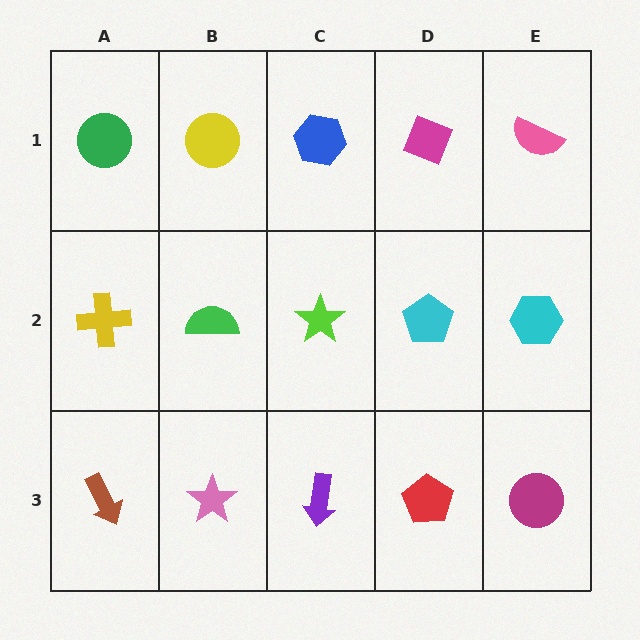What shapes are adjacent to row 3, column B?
A green semicircle (row 2, column B), a brown arrow (row 3, column A), a purple arrow (row 3, column C).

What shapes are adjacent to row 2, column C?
A blue hexagon (row 1, column C), a purple arrow (row 3, column C), a green semicircle (row 2, column B), a cyan pentagon (row 2, column D).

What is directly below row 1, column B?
A green semicircle.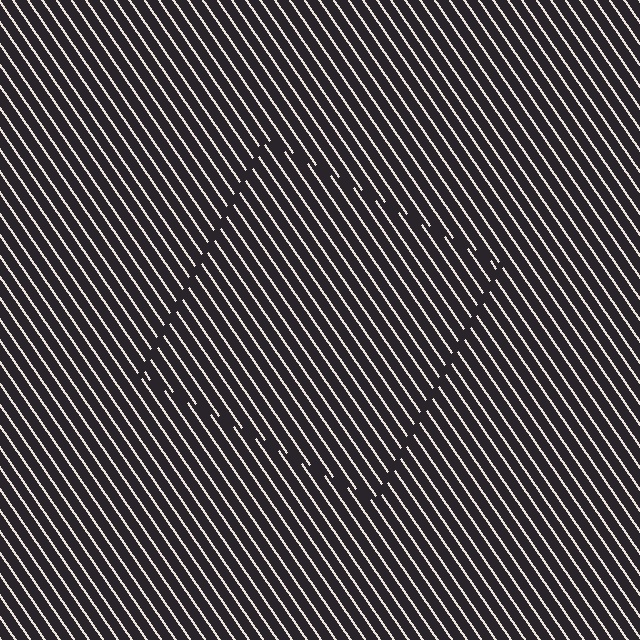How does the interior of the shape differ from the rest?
The interior of the shape contains the same grating, shifted by half a period — the contour is defined by the phase discontinuity where line-ends from the inner and outer gratings abut.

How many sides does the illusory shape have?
4 sides — the line-ends trace a square.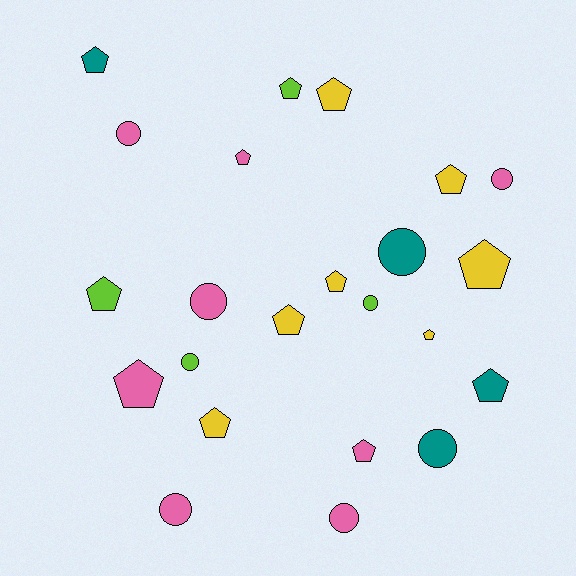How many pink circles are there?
There are 5 pink circles.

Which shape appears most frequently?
Pentagon, with 14 objects.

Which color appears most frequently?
Pink, with 8 objects.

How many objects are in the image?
There are 23 objects.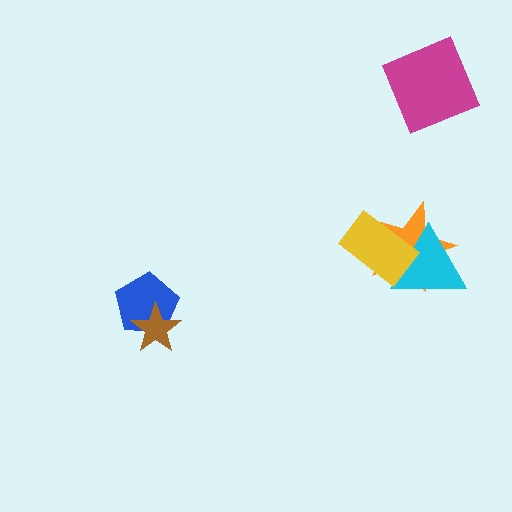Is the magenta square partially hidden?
No, no other shape covers it.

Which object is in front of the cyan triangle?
The yellow rectangle is in front of the cyan triangle.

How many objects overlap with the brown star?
1 object overlaps with the brown star.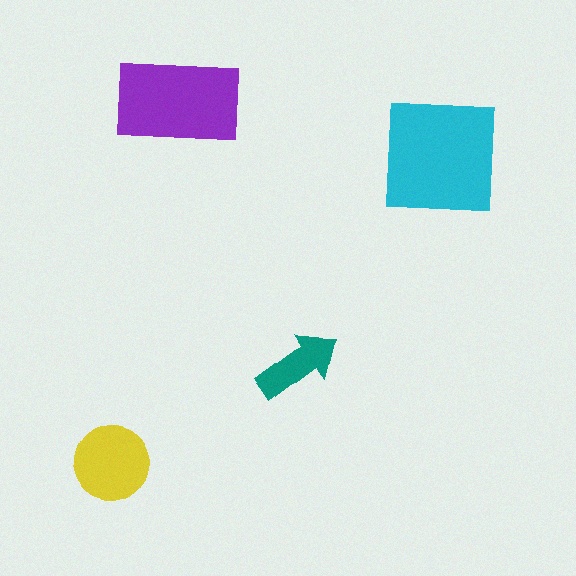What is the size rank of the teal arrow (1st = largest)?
4th.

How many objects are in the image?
There are 4 objects in the image.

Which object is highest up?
The purple rectangle is topmost.